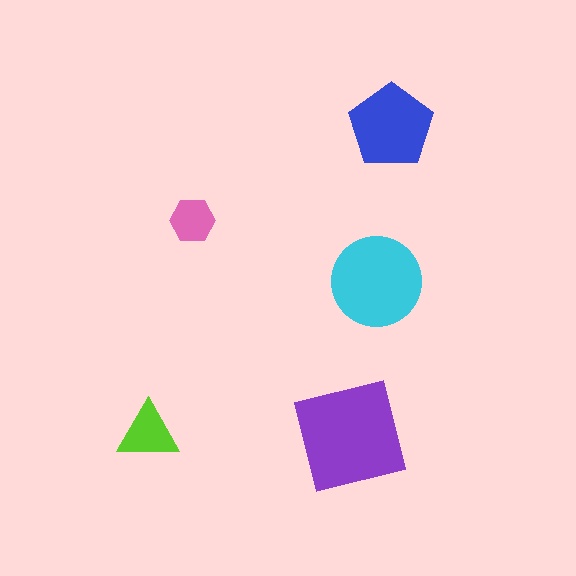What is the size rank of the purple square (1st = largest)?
1st.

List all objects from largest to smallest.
The purple square, the cyan circle, the blue pentagon, the lime triangle, the pink hexagon.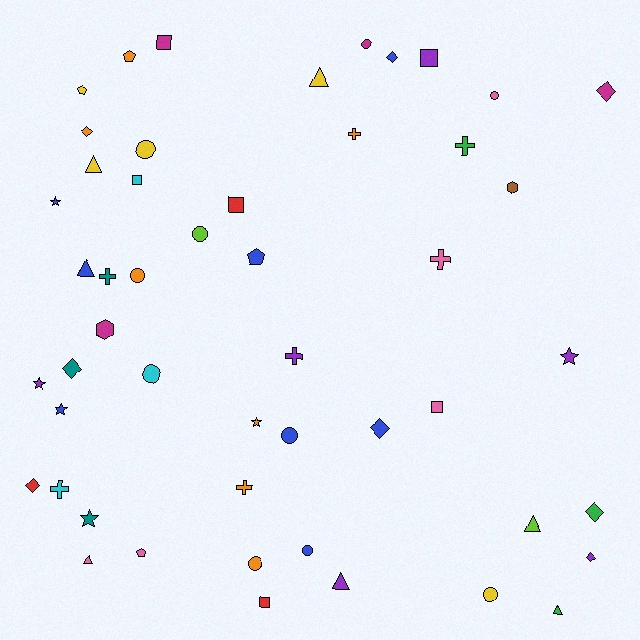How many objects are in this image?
There are 50 objects.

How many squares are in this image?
There are 6 squares.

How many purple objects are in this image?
There are 6 purple objects.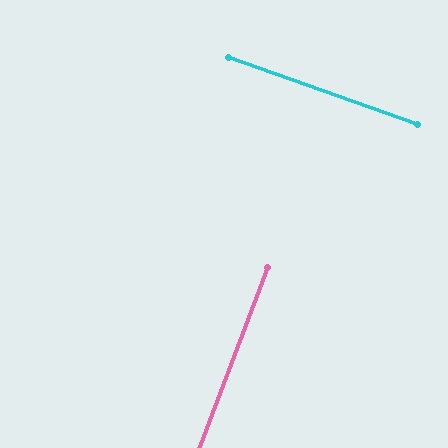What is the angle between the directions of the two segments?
Approximately 89 degrees.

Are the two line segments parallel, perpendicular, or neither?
Perpendicular — they meet at approximately 89°.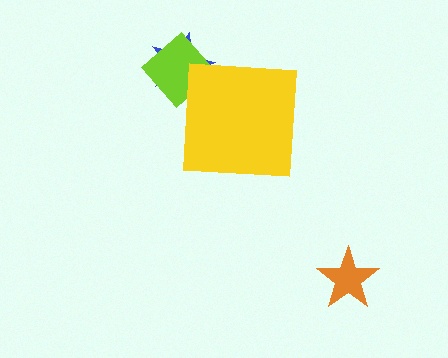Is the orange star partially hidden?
No, the orange star is fully visible.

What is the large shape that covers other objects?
A yellow square.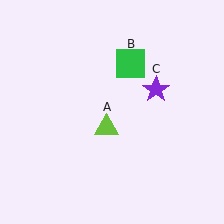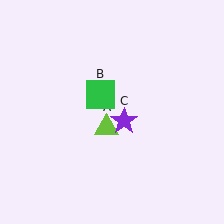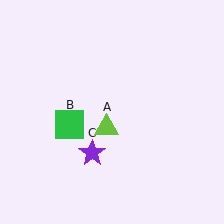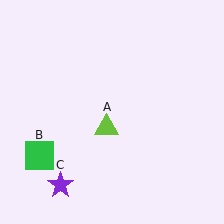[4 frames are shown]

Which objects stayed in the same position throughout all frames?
Lime triangle (object A) remained stationary.